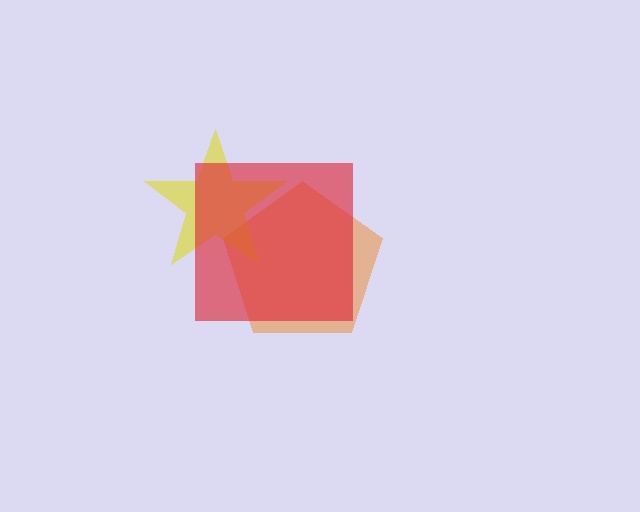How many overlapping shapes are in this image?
There are 3 overlapping shapes in the image.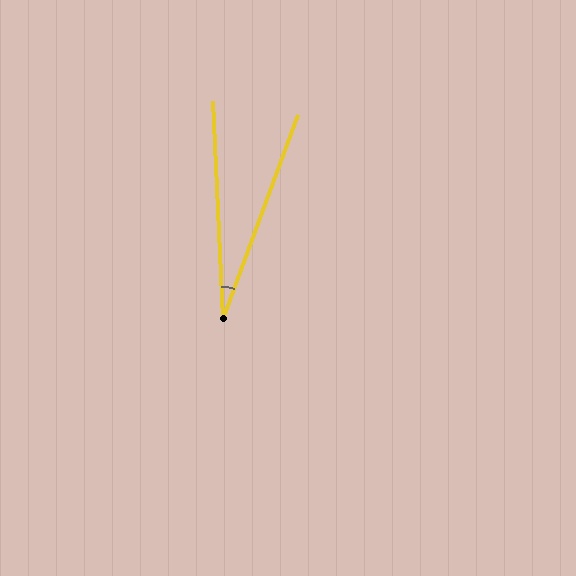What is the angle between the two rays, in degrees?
Approximately 23 degrees.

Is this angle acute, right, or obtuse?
It is acute.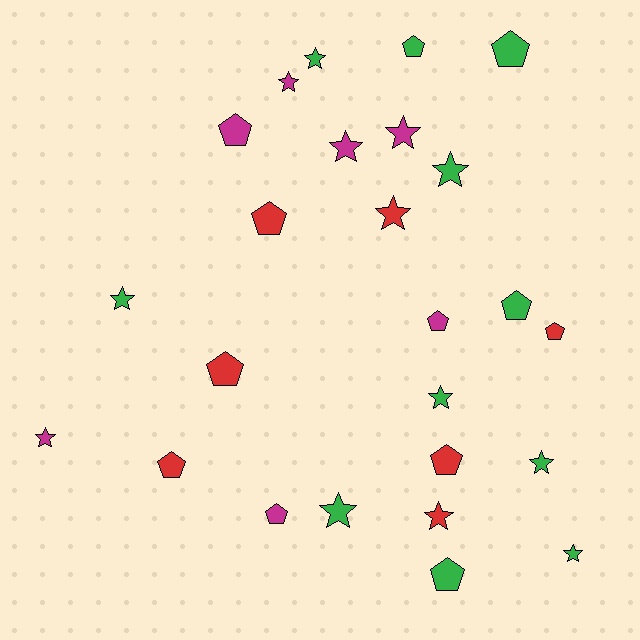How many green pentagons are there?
There are 4 green pentagons.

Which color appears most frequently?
Green, with 11 objects.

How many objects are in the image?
There are 25 objects.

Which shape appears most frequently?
Star, with 13 objects.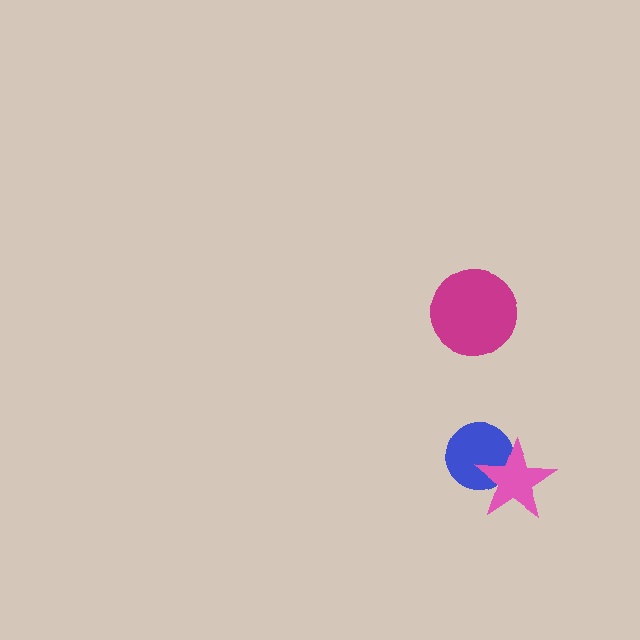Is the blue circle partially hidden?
Yes, it is partially covered by another shape.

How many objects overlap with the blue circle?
1 object overlaps with the blue circle.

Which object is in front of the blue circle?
The pink star is in front of the blue circle.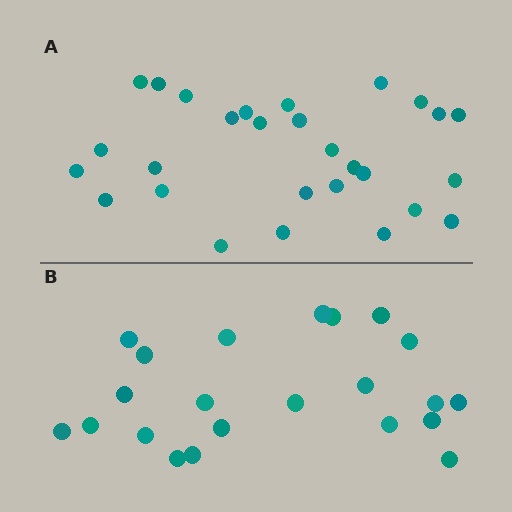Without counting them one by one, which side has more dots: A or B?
Region A (the top region) has more dots.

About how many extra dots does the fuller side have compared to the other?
Region A has about 6 more dots than region B.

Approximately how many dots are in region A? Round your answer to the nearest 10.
About 30 dots. (The exact count is 28, which rounds to 30.)